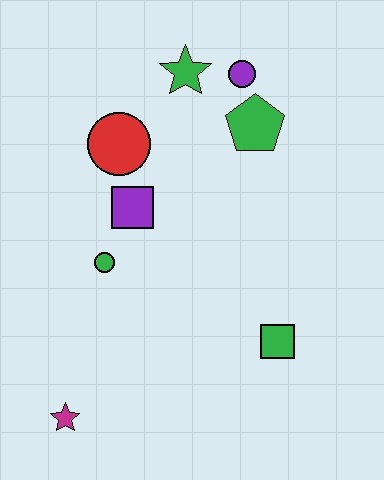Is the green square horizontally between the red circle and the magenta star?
No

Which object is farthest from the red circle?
The magenta star is farthest from the red circle.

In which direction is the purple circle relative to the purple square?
The purple circle is above the purple square.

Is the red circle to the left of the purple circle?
Yes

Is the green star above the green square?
Yes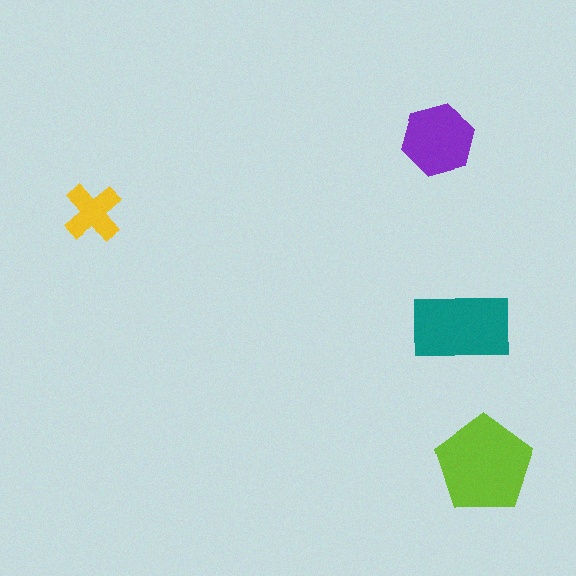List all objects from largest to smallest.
The lime pentagon, the teal rectangle, the purple hexagon, the yellow cross.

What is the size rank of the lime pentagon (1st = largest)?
1st.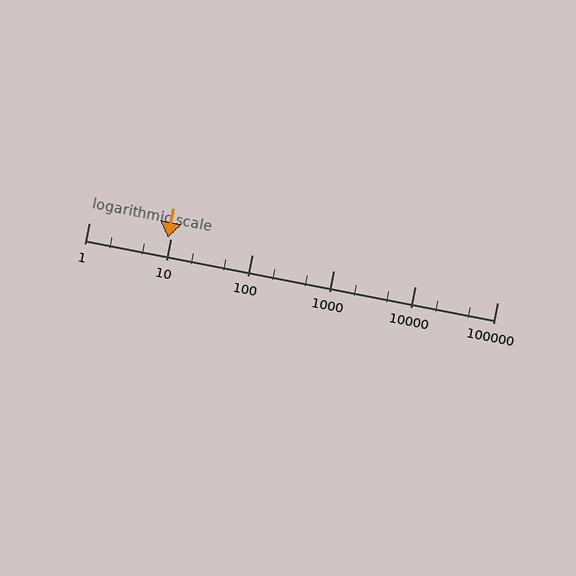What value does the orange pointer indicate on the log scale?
The pointer indicates approximately 9.4.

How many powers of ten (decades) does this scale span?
The scale spans 5 decades, from 1 to 100000.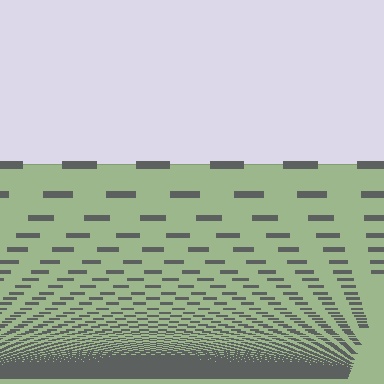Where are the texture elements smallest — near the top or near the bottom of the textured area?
Near the bottom.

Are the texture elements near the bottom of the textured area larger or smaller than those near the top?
Smaller. The gradient is inverted — elements near the bottom are smaller and denser.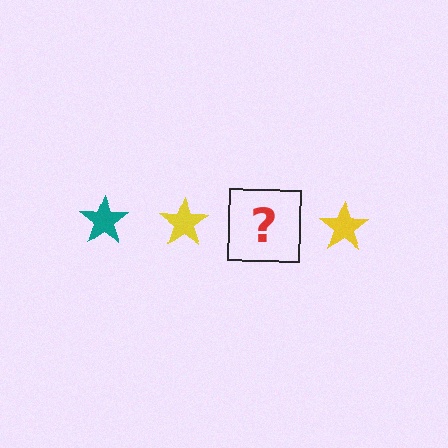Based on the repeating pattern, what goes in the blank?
The blank should be a teal star.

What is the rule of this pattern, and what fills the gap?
The rule is that the pattern cycles through teal, yellow stars. The gap should be filled with a teal star.